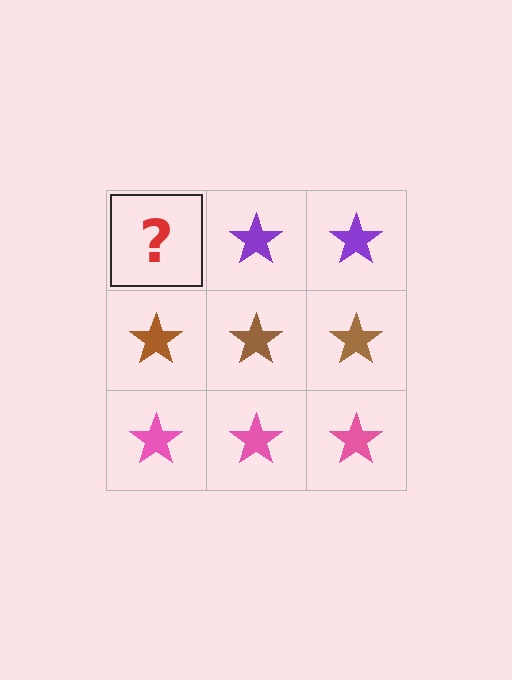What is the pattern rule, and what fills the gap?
The rule is that each row has a consistent color. The gap should be filled with a purple star.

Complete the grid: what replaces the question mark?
The question mark should be replaced with a purple star.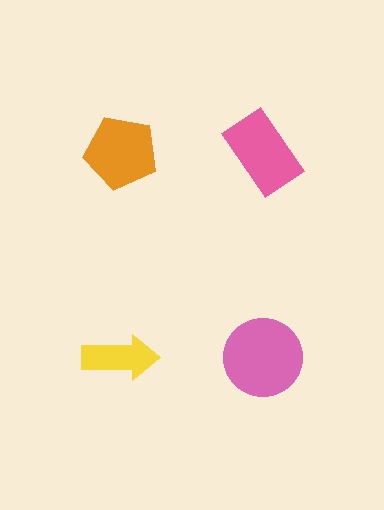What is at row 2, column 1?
A yellow arrow.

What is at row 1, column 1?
An orange pentagon.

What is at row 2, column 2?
A pink circle.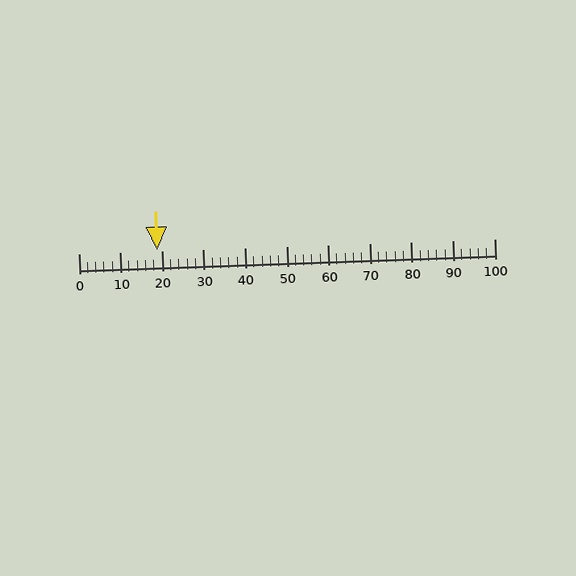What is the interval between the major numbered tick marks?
The major tick marks are spaced 10 units apart.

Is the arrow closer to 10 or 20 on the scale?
The arrow is closer to 20.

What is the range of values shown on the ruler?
The ruler shows values from 0 to 100.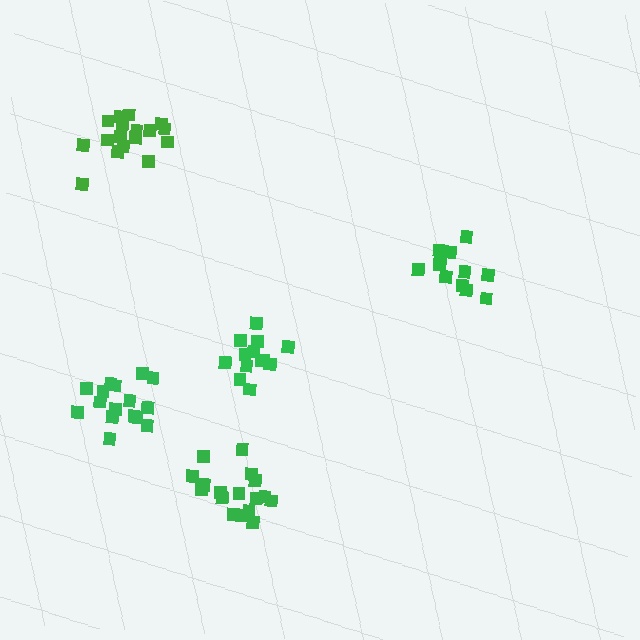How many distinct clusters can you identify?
There are 5 distinct clusters.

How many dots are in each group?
Group 1: 13 dots, Group 2: 12 dots, Group 3: 17 dots, Group 4: 17 dots, Group 5: 16 dots (75 total).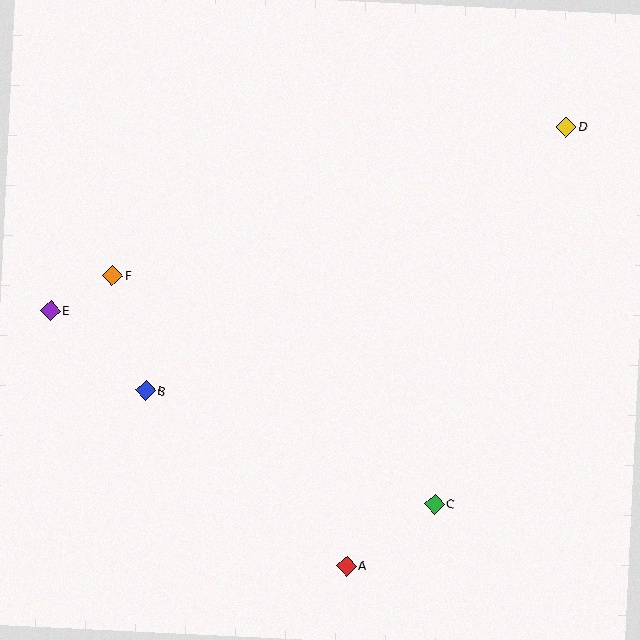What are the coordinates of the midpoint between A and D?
The midpoint between A and D is at (456, 346).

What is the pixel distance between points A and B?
The distance between A and B is 266 pixels.